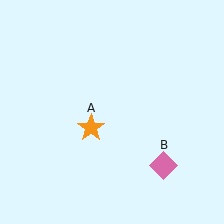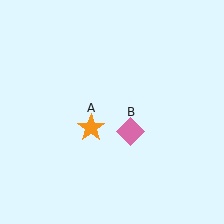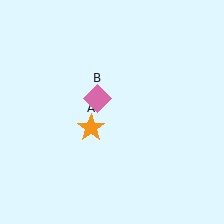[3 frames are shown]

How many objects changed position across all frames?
1 object changed position: pink diamond (object B).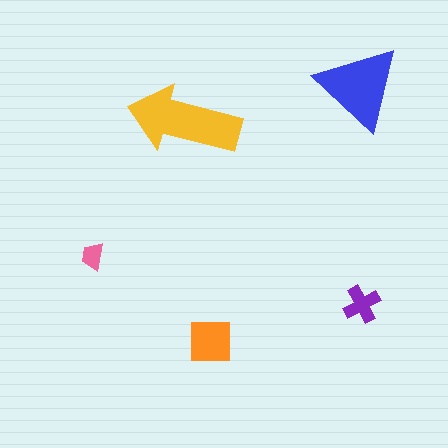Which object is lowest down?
The orange square is bottommost.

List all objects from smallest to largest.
The pink trapezoid, the purple cross, the orange square, the blue triangle, the yellow arrow.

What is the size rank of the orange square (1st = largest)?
3rd.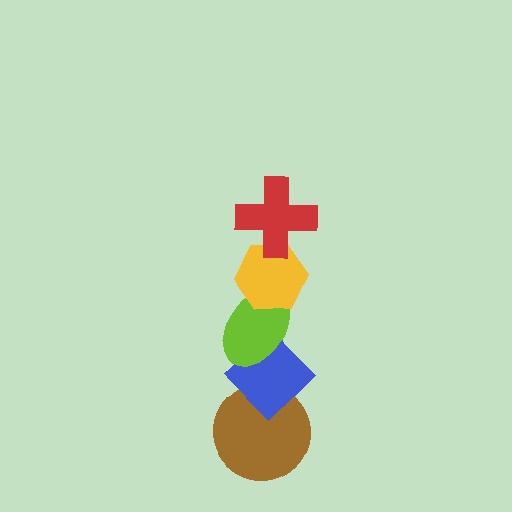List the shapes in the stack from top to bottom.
From top to bottom: the red cross, the yellow hexagon, the lime ellipse, the blue diamond, the brown circle.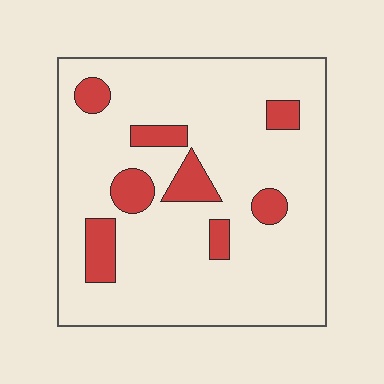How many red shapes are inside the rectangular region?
8.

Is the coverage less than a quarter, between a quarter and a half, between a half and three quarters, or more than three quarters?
Less than a quarter.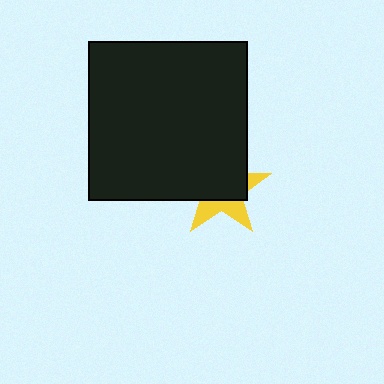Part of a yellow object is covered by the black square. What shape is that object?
It is a star.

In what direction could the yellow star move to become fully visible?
The yellow star could move toward the lower-right. That would shift it out from behind the black square entirely.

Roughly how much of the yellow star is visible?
A small part of it is visible (roughly 37%).